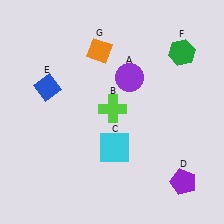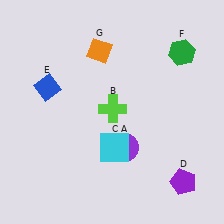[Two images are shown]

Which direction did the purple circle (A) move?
The purple circle (A) moved down.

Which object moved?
The purple circle (A) moved down.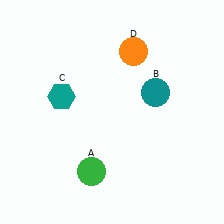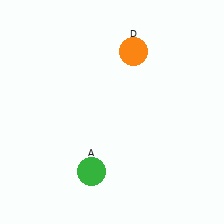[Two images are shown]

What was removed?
The teal circle (B), the teal hexagon (C) were removed in Image 2.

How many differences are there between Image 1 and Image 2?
There are 2 differences between the two images.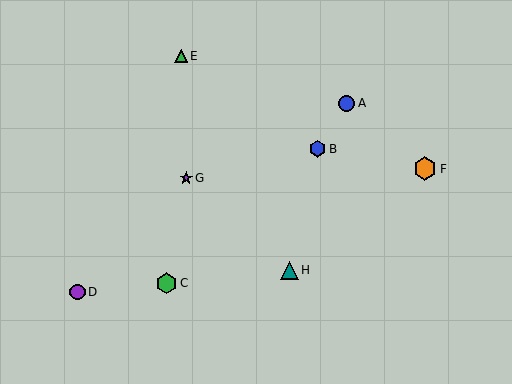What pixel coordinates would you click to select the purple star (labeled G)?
Click at (186, 178) to select the purple star G.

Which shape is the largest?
The orange hexagon (labeled F) is the largest.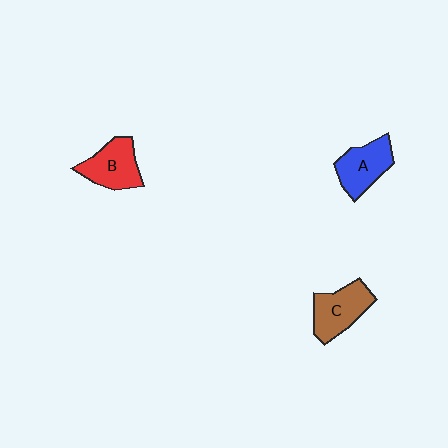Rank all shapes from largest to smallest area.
From largest to smallest: C (brown), B (red), A (blue).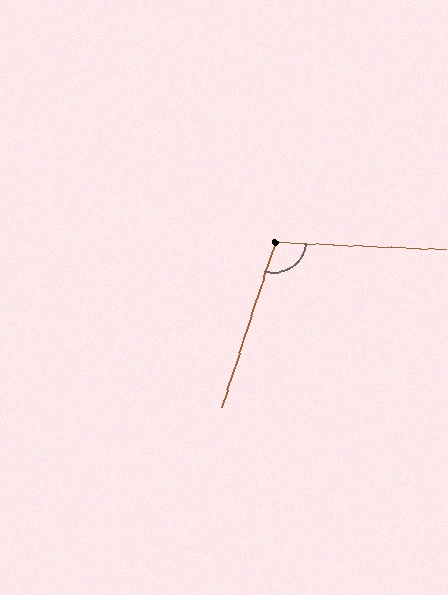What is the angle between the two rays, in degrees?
Approximately 106 degrees.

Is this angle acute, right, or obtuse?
It is obtuse.